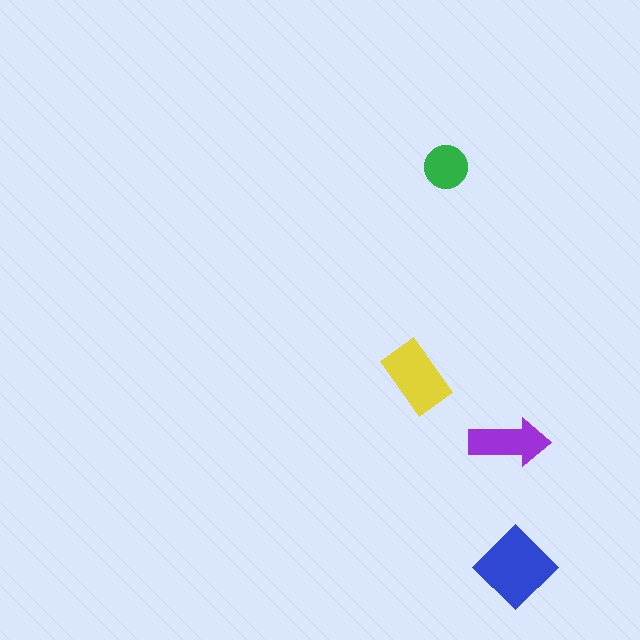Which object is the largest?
The blue diamond.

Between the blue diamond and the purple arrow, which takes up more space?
The blue diamond.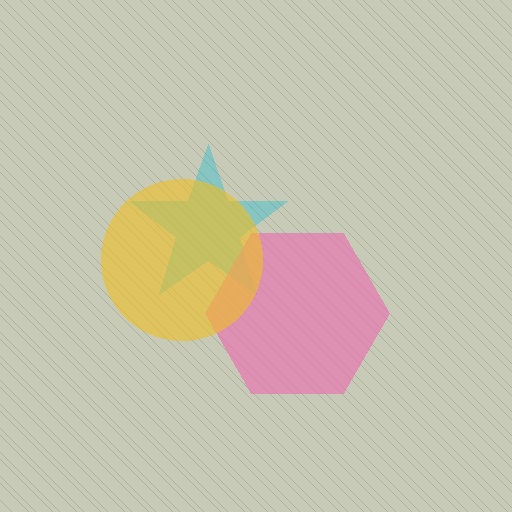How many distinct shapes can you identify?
There are 3 distinct shapes: a cyan star, a pink hexagon, a yellow circle.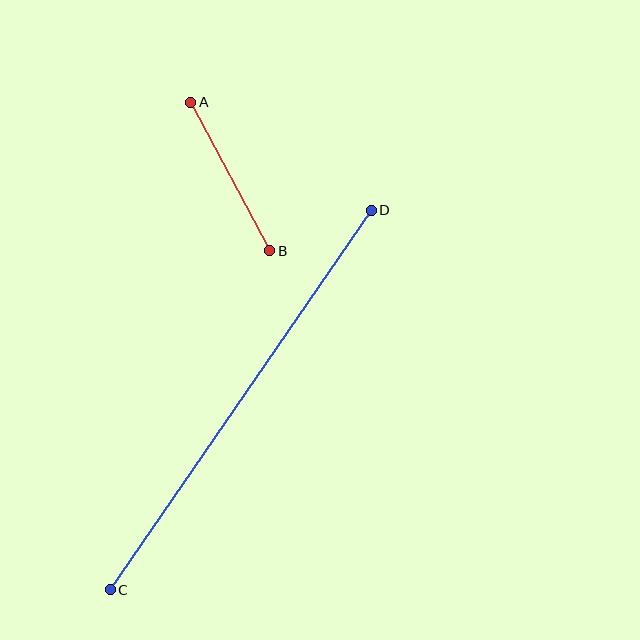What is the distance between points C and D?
The distance is approximately 461 pixels.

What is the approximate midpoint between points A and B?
The midpoint is at approximately (230, 177) pixels.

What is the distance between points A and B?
The distance is approximately 168 pixels.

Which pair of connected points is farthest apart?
Points C and D are farthest apart.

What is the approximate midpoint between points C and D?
The midpoint is at approximately (241, 400) pixels.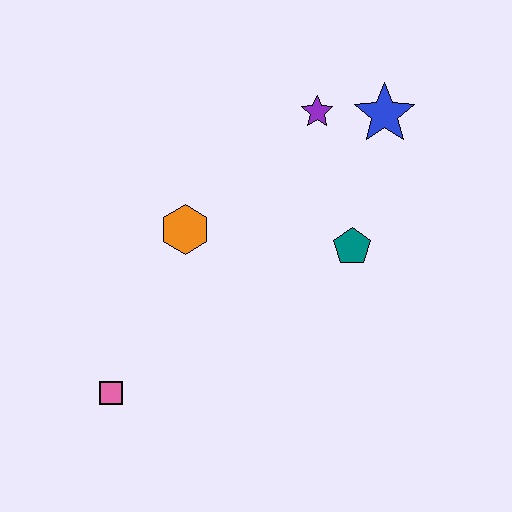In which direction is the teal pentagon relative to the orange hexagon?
The teal pentagon is to the right of the orange hexagon.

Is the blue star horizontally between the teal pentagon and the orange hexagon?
No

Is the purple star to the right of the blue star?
No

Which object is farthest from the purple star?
The pink square is farthest from the purple star.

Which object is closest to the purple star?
The blue star is closest to the purple star.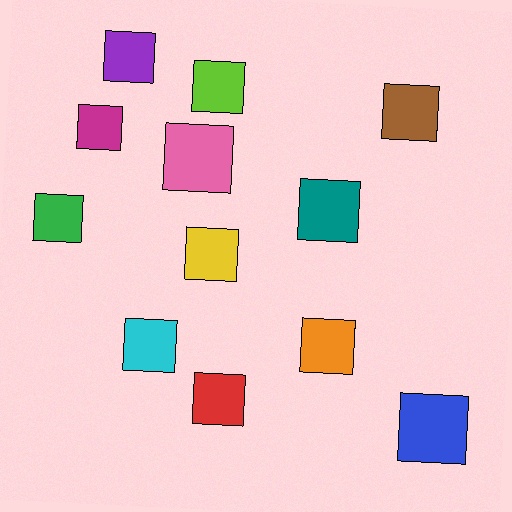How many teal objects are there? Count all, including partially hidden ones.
There is 1 teal object.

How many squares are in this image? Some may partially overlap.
There are 12 squares.